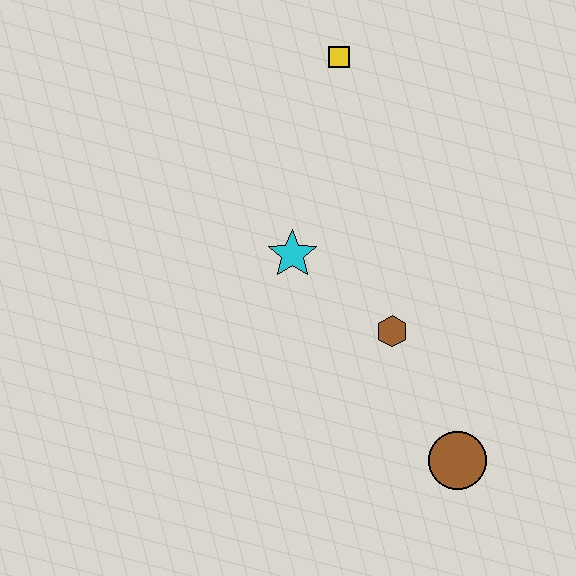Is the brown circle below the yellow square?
Yes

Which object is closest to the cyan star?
The brown hexagon is closest to the cyan star.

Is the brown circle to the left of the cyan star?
No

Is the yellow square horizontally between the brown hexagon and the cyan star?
Yes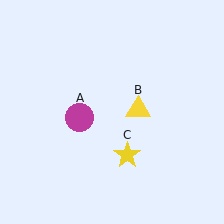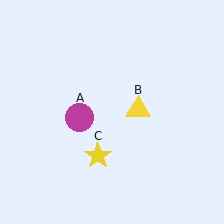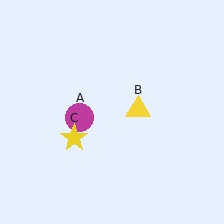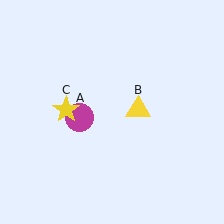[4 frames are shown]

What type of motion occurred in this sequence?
The yellow star (object C) rotated clockwise around the center of the scene.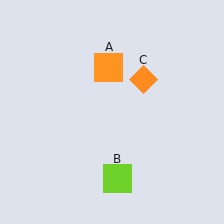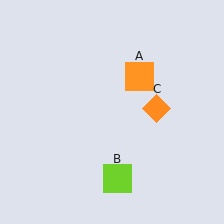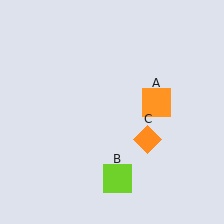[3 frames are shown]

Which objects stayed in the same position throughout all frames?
Lime square (object B) remained stationary.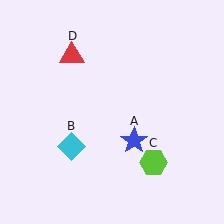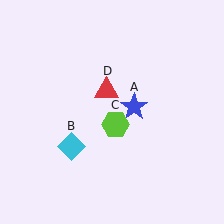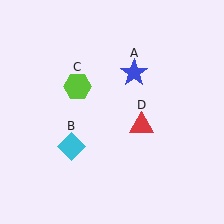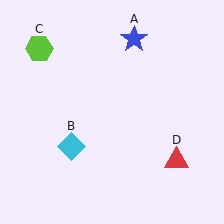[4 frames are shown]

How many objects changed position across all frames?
3 objects changed position: blue star (object A), lime hexagon (object C), red triangle (object D).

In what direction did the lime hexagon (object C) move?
The lime hexagon (object C) moved up and to the left.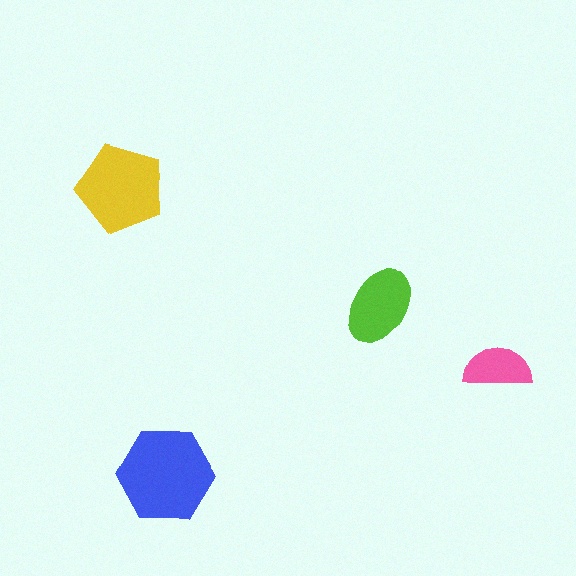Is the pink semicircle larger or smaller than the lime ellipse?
Smaller.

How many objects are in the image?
There are 4 objects in the image.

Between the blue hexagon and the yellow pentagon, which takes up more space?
The blue hexagon.